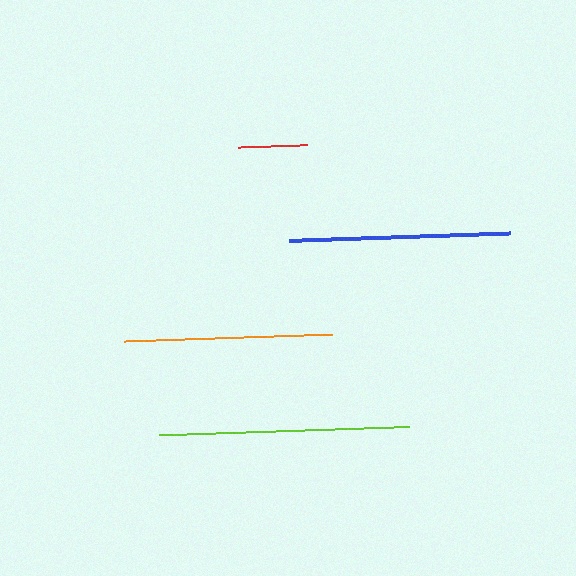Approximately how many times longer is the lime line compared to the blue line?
The lime line is approximately 1.1 times the length of the blue line.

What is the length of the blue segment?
The blue segment is approximately 221 pixels long.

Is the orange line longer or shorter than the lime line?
The lime line is longer than the orange line.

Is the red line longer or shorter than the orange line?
The orange line is longer than the red line.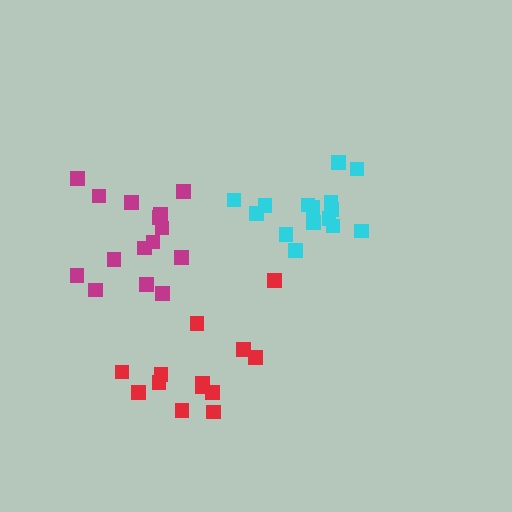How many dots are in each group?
Group 1: 13 dots, Group 2: 15 dots, Group 3: 15 dots (43 total).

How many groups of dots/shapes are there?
There are 3 groups.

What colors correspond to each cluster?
The clusters are colored: red, cyan, magenta.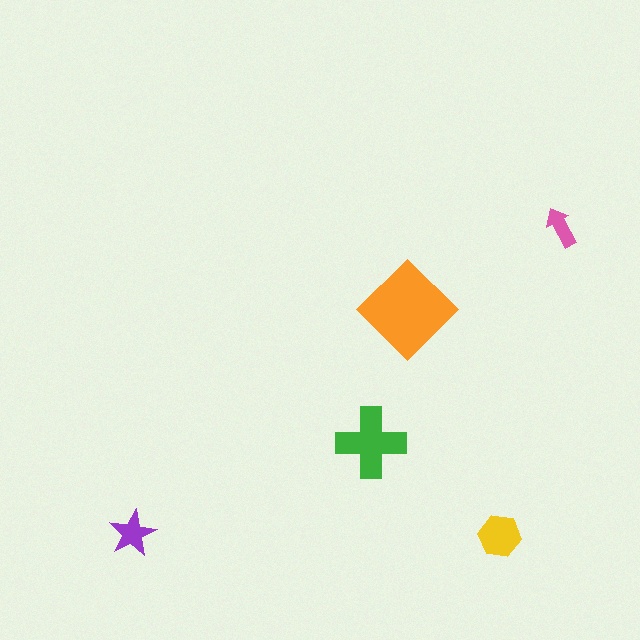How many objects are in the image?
There are 5 objects in the image.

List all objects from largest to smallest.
The orange diamond, the green cross, the yellow hexagon, the purple star, the pink arrow.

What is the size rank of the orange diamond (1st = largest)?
1st.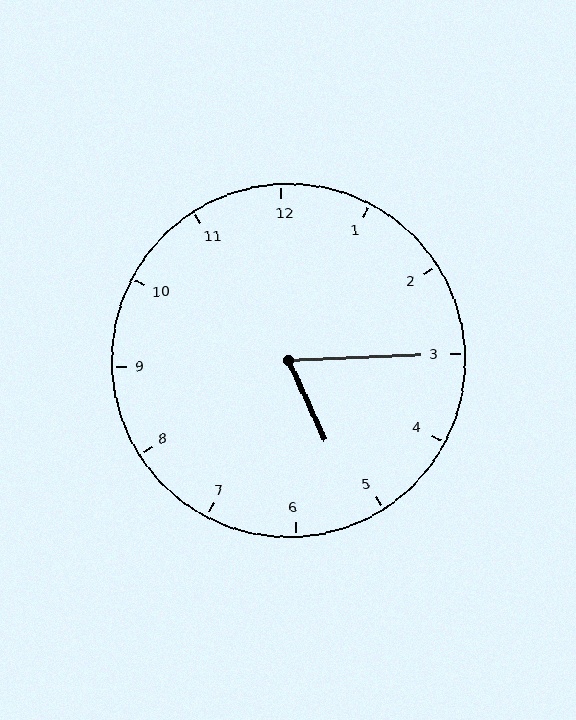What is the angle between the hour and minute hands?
Approximately 68 degrees.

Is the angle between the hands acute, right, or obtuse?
It is acute.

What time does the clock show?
5:15.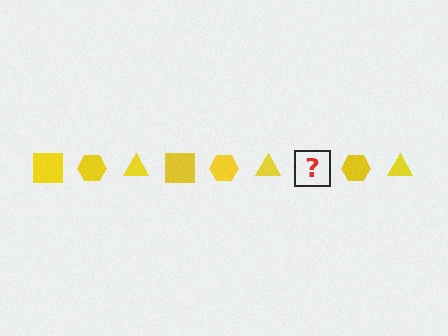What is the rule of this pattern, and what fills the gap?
The rule is that the pattern cycles through square, hexagon, triangle shapes in yellow. The gap should be filled with a yellow square.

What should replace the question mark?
The question mark should be replaced with a yellow square.